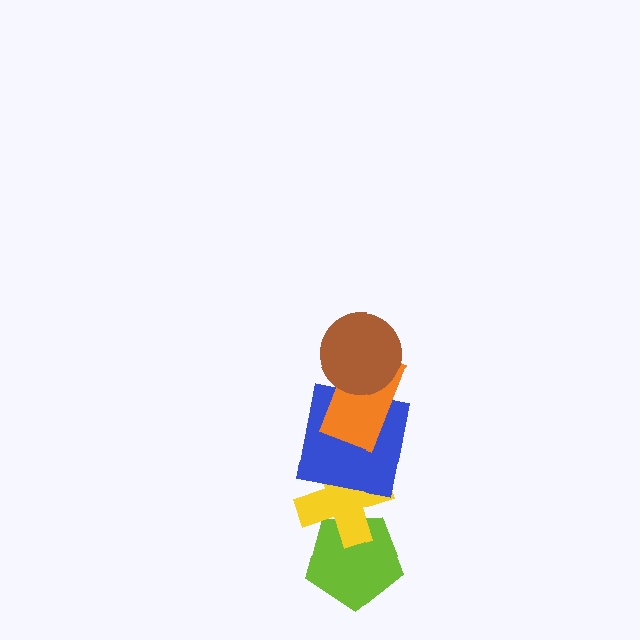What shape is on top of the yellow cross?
The blue square is on top of the yellow cross.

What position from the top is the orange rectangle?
The orange rectangle is 2nd from the top.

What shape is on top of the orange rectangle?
The brown circle is on top of the orange rectangle.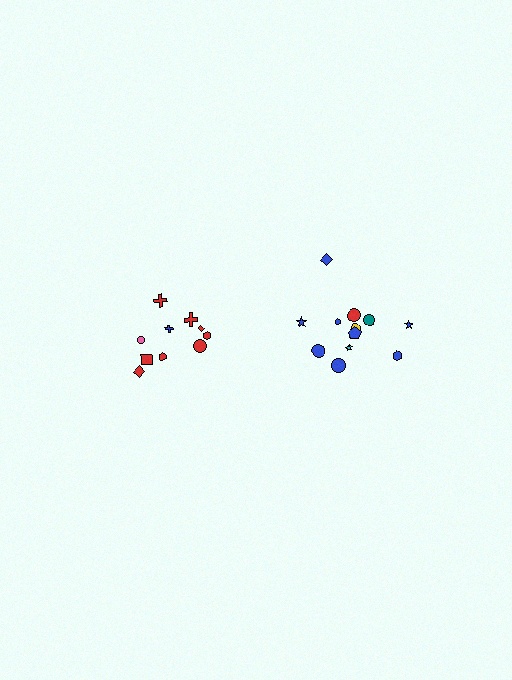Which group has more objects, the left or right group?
The right group.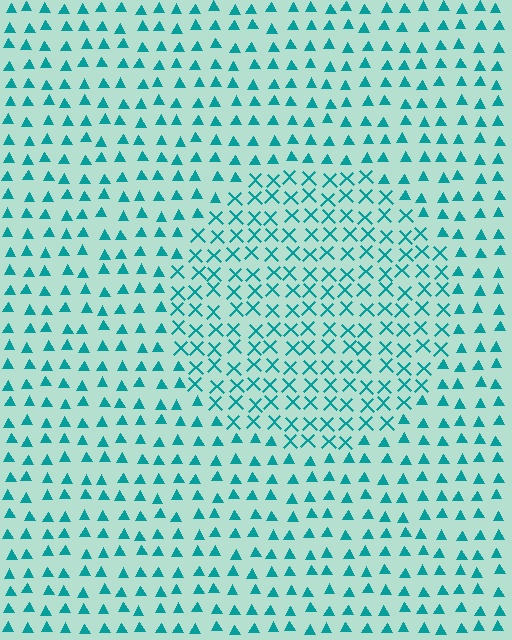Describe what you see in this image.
The image is filled with small teal elements arranged in a uniform grid. A circle-shaped region contains X marks, while the surrounding area contains triangles. The boundary is defined purely by the change in element shape.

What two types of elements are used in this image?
The image uses X marks inside the circle region and triangles outside it.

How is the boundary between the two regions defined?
The boundary is defined by a change in element shape: X marks inside vs. triangles outside. All elements share the same color and spacing.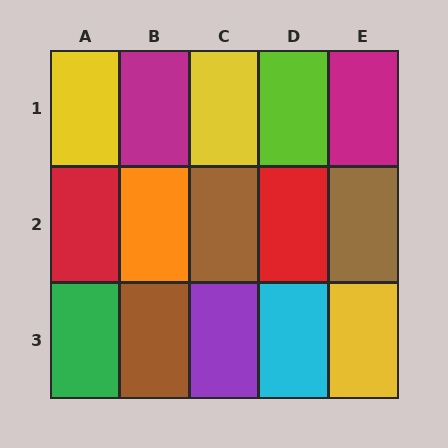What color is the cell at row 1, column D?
Lime.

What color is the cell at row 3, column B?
Brown.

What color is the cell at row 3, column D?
Cyan.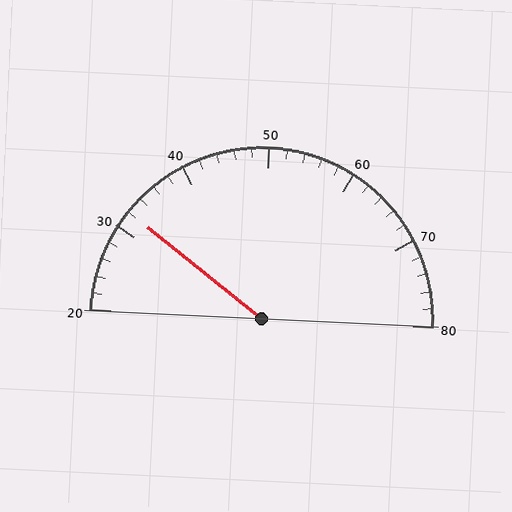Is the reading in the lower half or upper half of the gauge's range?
The reading is in the lower half of the range (20 to 80).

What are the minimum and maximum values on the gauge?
The gauge ranges from 20 to 80.